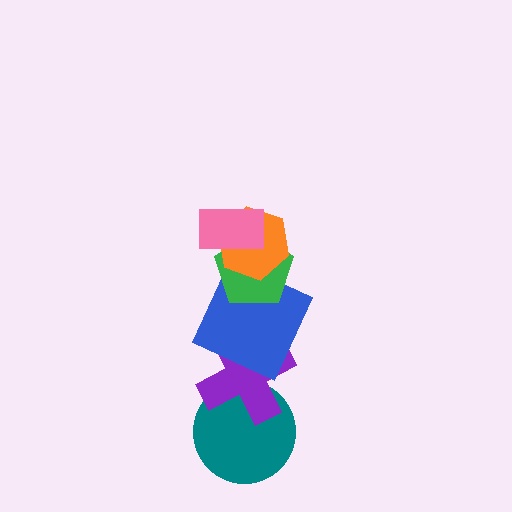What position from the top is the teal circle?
The teal circle is 6th from the top.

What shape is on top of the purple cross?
The blue square is on top of the purple cross.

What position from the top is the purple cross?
The purple cross is 5th from the top.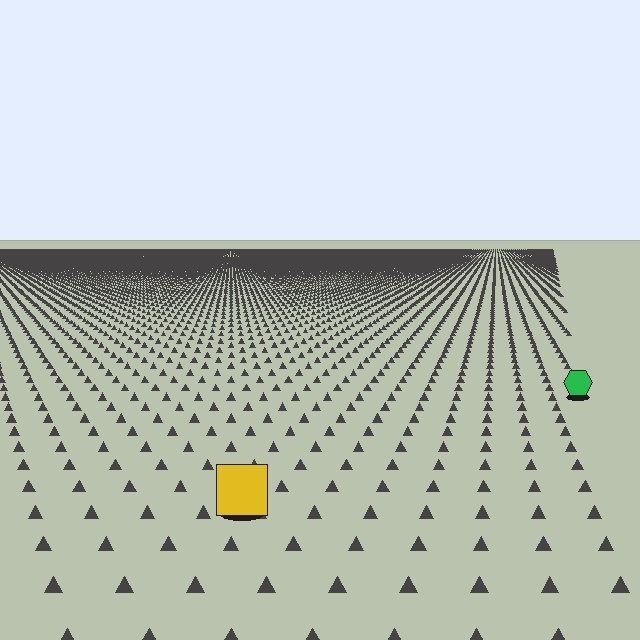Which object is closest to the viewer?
The yellow square is closest. The texture marks near it are larger and more spread out.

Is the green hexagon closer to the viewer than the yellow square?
No. The yellow square is closer — you can tell from the texture gradient: the ground texture is coarser near it.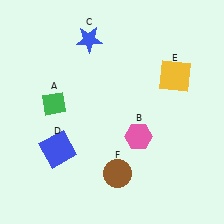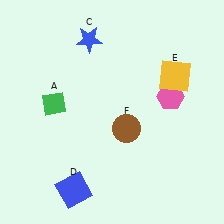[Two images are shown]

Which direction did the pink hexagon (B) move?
The pink hexagon (B) moved up.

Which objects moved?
The objects that moved are: the pink hexagon (B), the blue square (D), the brown circle (F).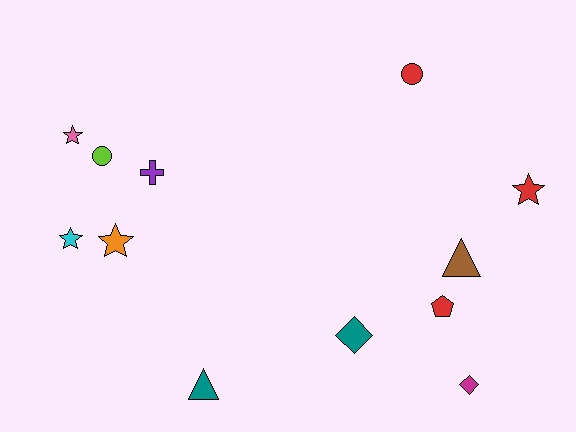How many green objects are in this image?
There are no green objects.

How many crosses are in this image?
There is 1 cross.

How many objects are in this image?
There are 12 objects.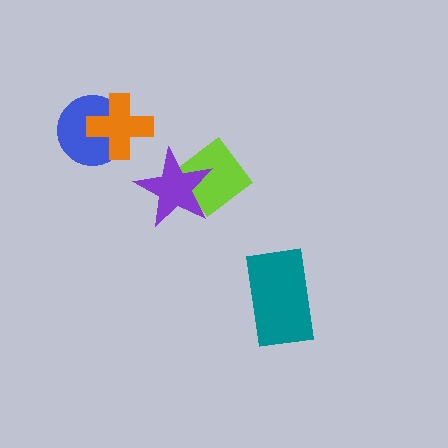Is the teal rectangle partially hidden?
No, no other shape covers it.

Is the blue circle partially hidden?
Yes, it is partially covered by another shape.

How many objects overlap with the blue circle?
1 object overlaps with the blue circle.